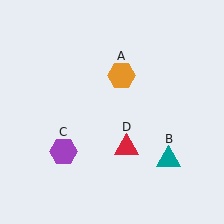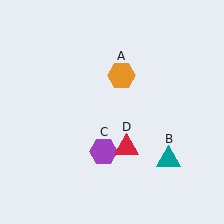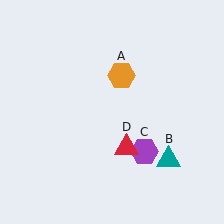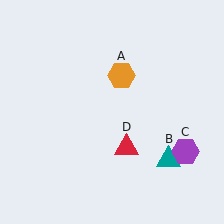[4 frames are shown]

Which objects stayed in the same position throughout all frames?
Orange hexagon (object A) and teal triangle (object B) and red triangle (object D) remained stationary.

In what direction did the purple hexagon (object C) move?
The purple hexagon (object C) moved right.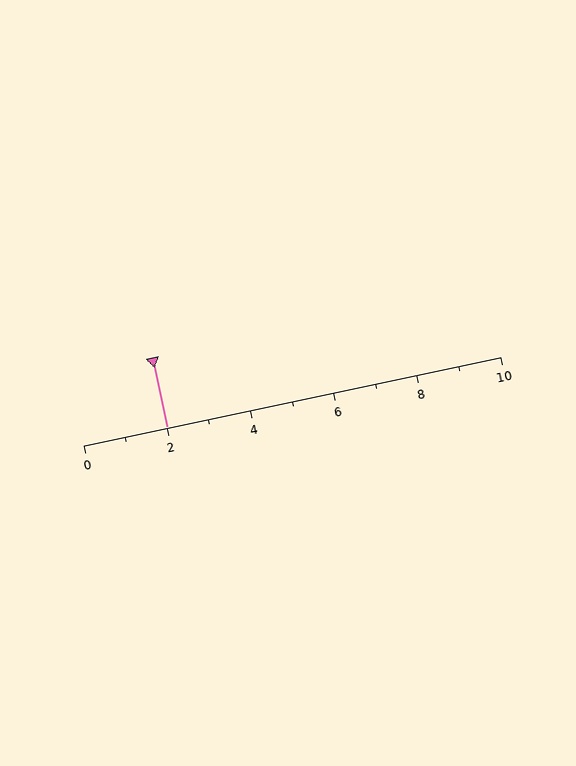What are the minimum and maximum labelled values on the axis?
The axis runs from 0 to 10.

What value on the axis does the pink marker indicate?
The marker indicates approximately 2.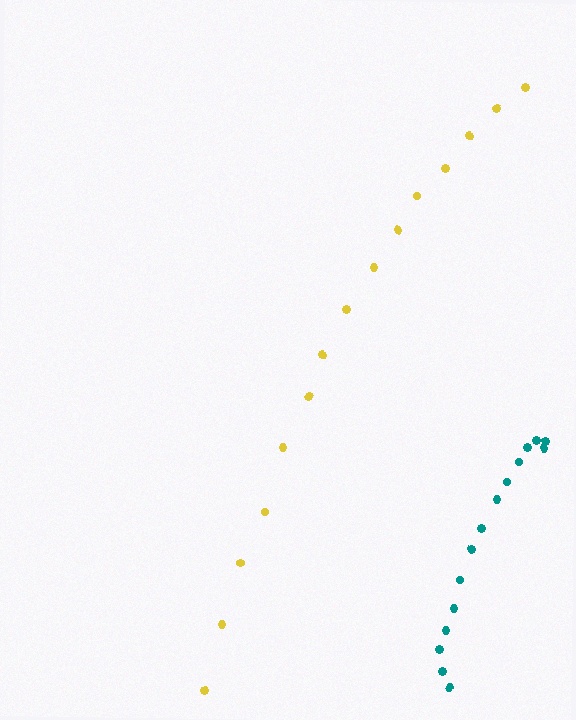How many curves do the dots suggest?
There are 2 distinct paths.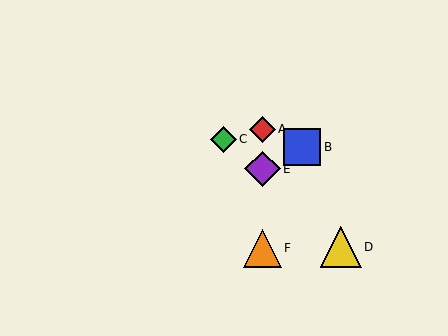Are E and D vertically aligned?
No, E is at x≈262 and D is at x≈341.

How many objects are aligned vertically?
3 objects (A, E, F) are aligned vertically.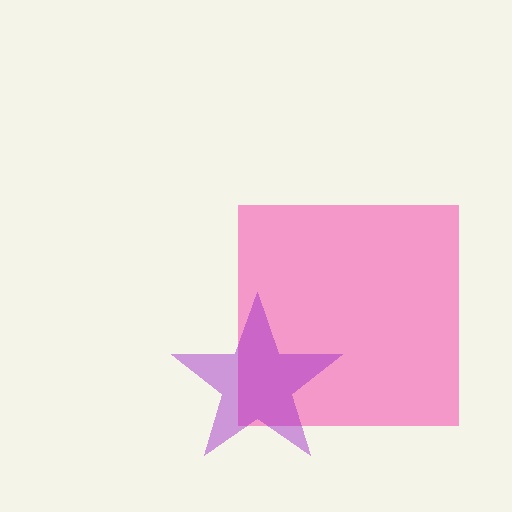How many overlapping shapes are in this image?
There are 2 overlapping shapes in the image.